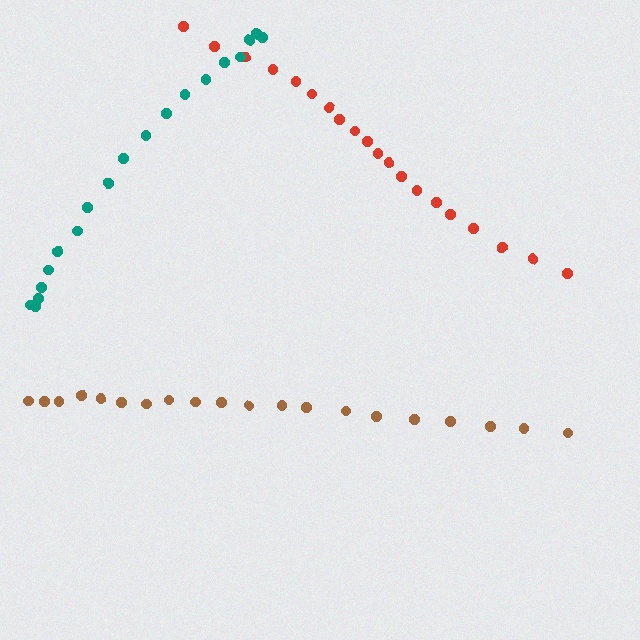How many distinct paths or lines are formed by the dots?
There are 3 distinct paths.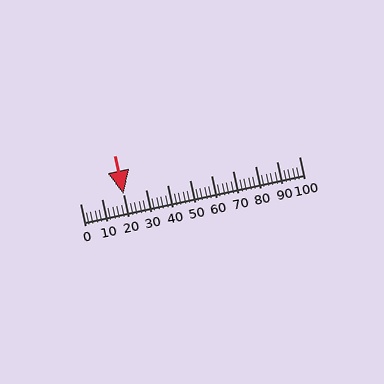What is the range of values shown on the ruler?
The ruler shows values from 0 to 100.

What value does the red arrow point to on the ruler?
The red arrow points to approximately 20.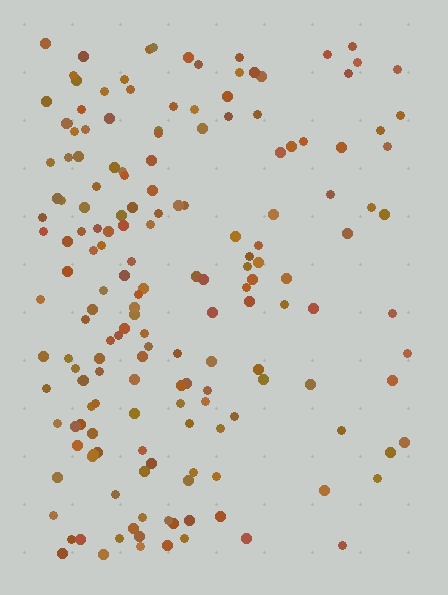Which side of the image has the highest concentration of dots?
The left.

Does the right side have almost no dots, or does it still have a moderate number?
Still a moderate number, just noticeably fewer than the left.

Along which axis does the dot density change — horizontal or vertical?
Horizontal.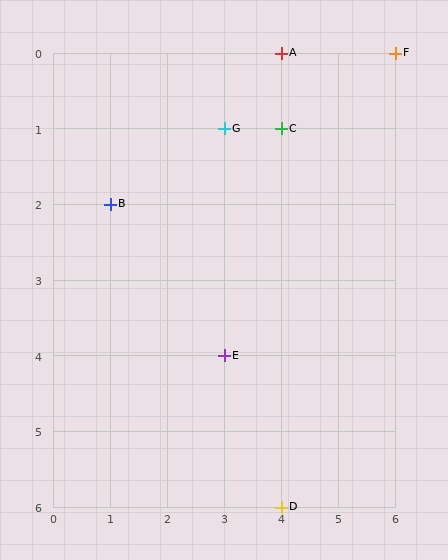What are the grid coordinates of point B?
Point B is at grid coordinates (1, 2).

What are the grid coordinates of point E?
Point E is at grid coordinates (3, 4).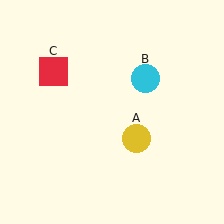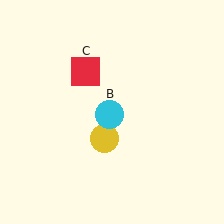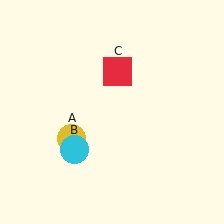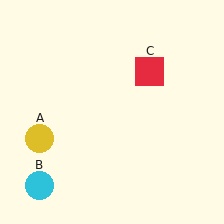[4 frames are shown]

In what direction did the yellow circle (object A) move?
The yellow circle (object A) moved left.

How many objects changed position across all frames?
3 objects changed position: yellow circle (object A), cyan circle (object B), red square (object C).